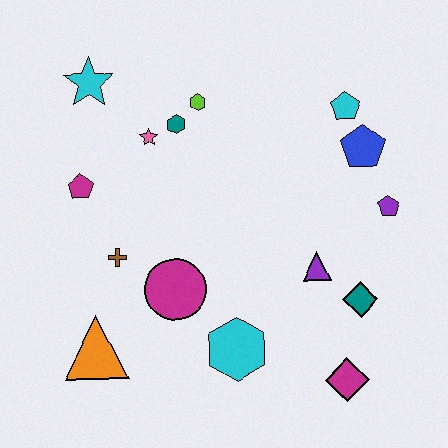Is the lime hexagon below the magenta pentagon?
No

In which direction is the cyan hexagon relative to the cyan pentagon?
The cyan hexagon is below the cyan pentagon.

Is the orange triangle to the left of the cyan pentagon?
Yes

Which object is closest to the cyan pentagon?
The blue pentagon is closest to the cyan pentagon.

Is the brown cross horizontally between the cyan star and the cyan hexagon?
Yes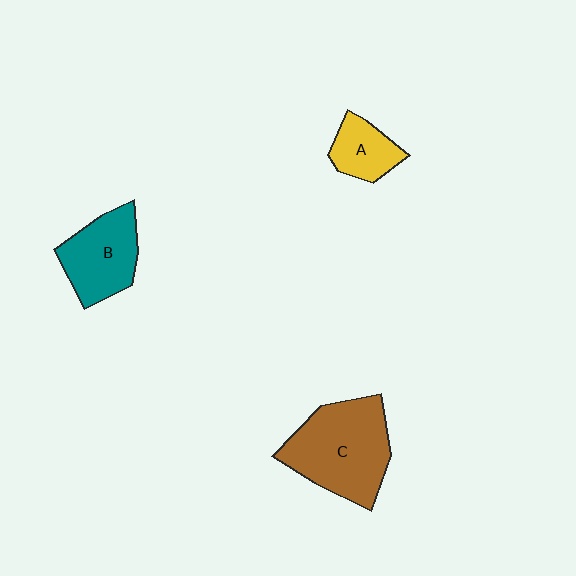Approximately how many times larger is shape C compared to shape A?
Approximately 2.5 times.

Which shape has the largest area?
Shape C (brown).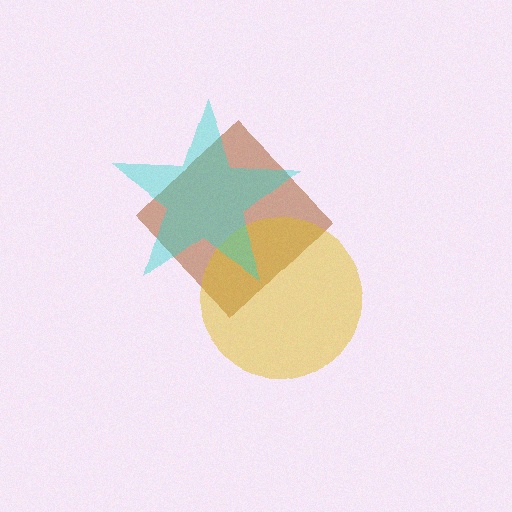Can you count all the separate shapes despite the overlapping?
Yes, there are 3 separate shapes.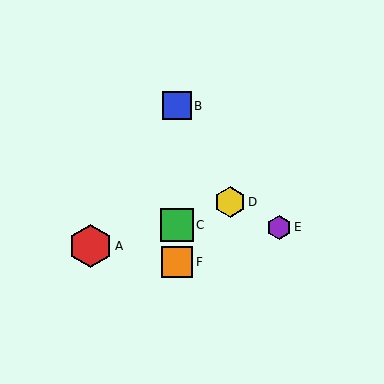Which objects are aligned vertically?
Objects B, C, F are aligned vertically.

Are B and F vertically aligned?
Yes, both are at x≈177.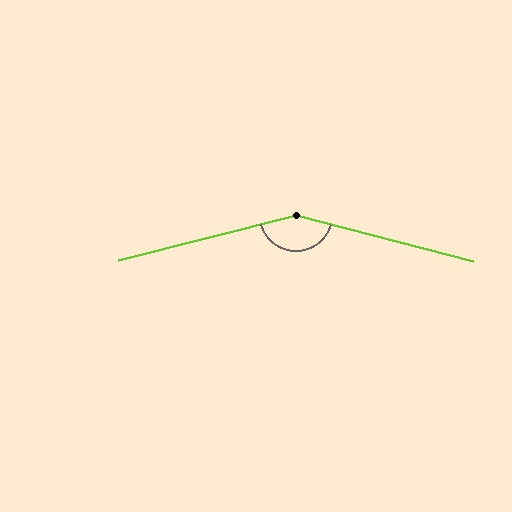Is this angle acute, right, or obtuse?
It is obtuse.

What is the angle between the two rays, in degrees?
Approximately 151 degrees.